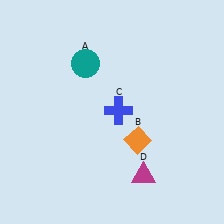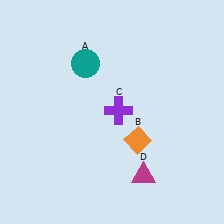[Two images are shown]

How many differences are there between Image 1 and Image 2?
There is 1 difference between the two images.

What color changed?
The cross (C) changed from blue in Image 1 to purple in Image 2.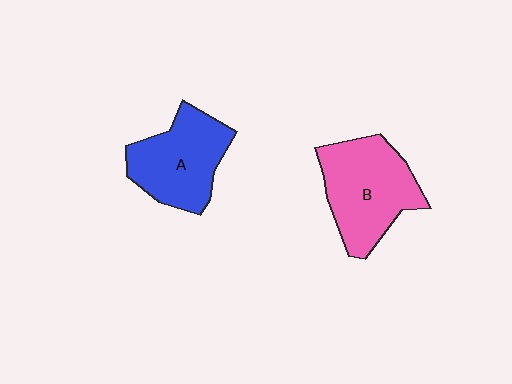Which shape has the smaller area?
Shape A (blue).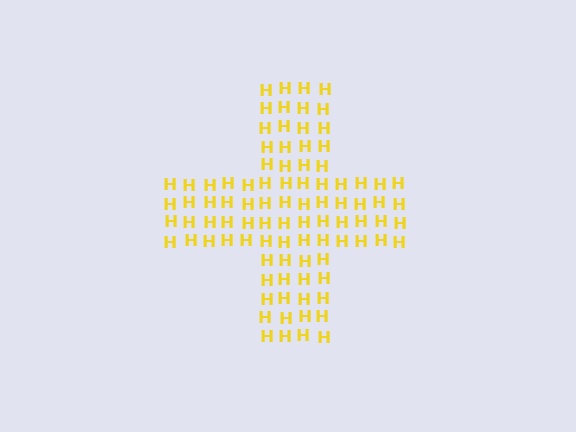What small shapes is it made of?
It is made of small letter H's.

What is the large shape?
The large shape is a cross.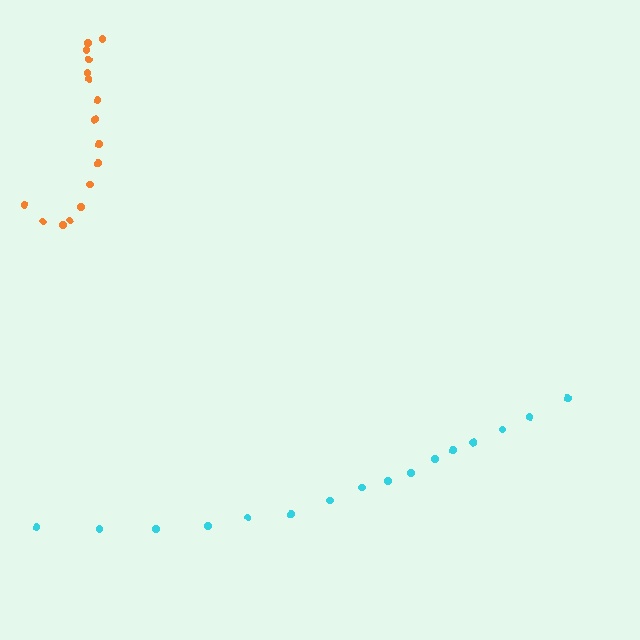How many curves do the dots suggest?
There are 2 distinct paths.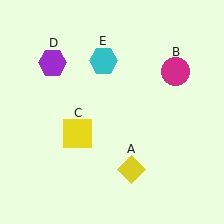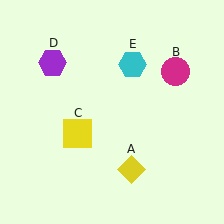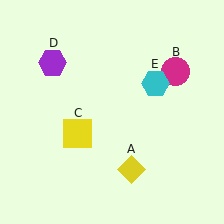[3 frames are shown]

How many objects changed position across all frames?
1 object changed position: cyan hexagon (object E).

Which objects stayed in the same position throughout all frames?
Yellow diamond (object A) and magenta circle (object B) and yellow square (object C) and purple hexagon (object D) remained stationary.